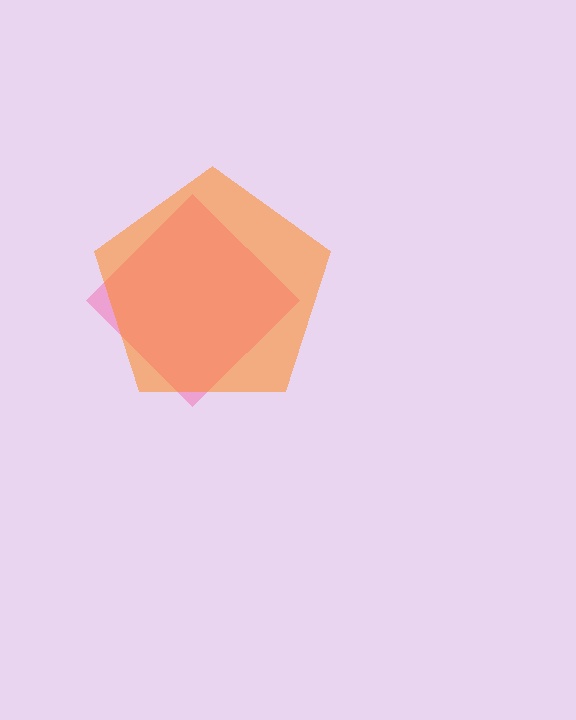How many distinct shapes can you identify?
There are 2 distinct shapes: a pink diamond, an orange pentagon.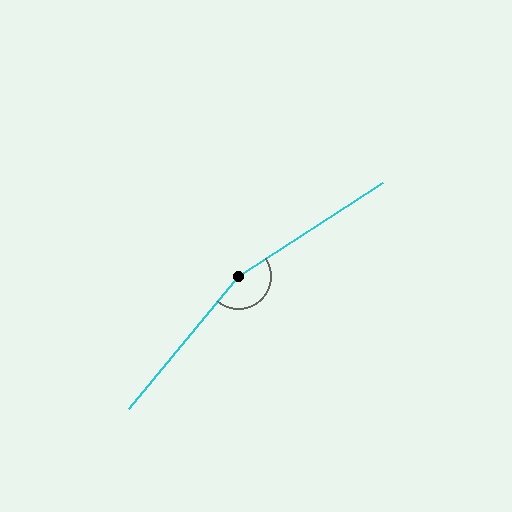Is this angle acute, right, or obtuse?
It is obtuse.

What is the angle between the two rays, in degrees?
Approximately 162 degrees.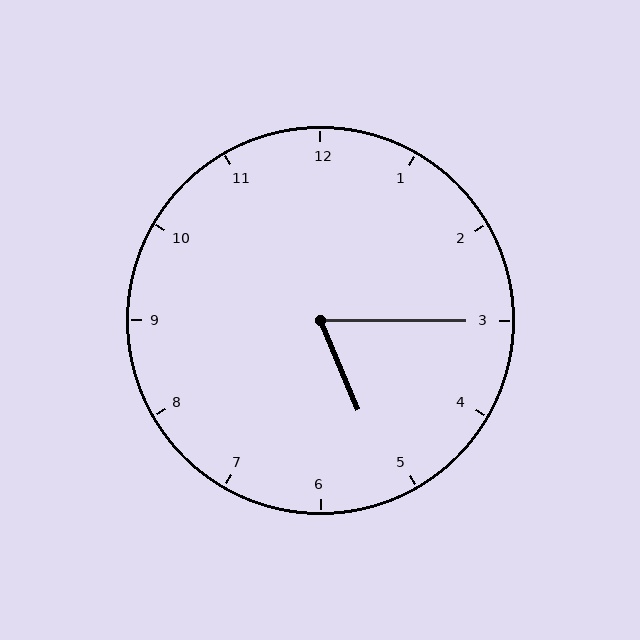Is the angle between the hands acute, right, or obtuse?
It is acute.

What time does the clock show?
5:15.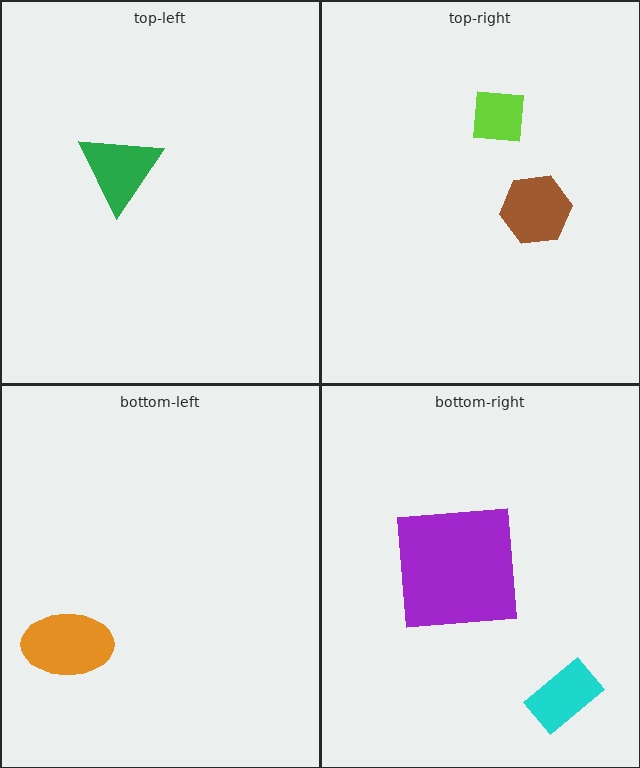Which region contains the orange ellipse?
The bottom-left region.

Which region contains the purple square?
The bottom-right region.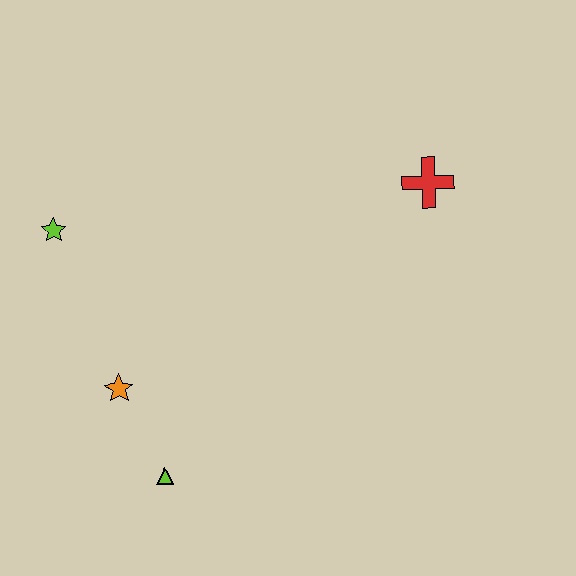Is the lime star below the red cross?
Yes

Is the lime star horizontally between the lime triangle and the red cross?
No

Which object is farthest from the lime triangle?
The red cross is farthest from the lime triangle.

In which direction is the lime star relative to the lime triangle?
The lime star is above the lime triangle.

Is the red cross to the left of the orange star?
No